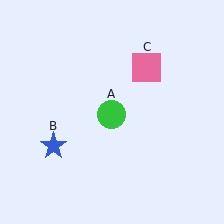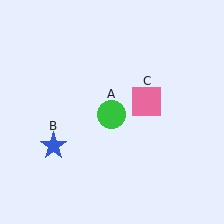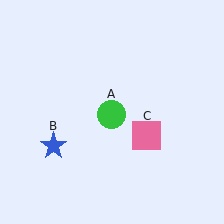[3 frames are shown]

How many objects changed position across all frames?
1 object changed position: pink square (object C).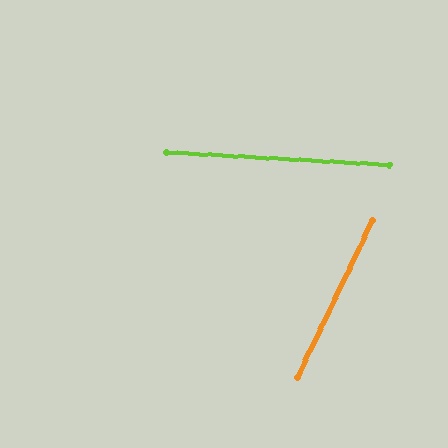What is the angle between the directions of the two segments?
Approximately 68 degrees.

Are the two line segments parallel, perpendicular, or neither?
Neither parallel nor perpendicular — they differ by about 68°.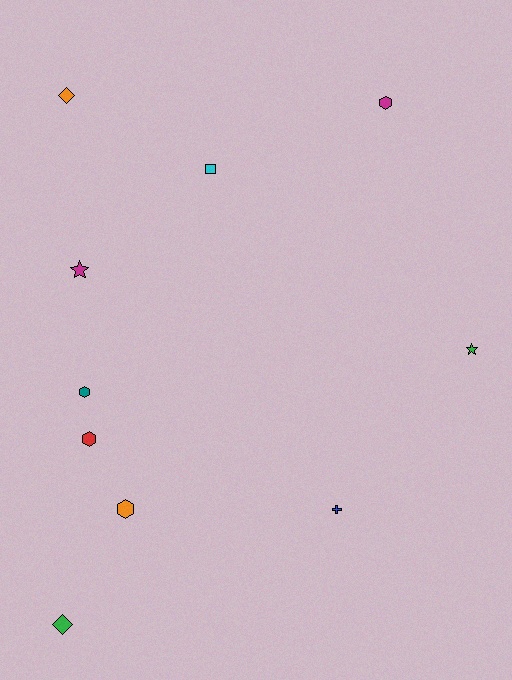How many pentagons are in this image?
There are no pentagons.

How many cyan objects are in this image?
There is 1 cyan object.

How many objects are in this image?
There are 10 objects.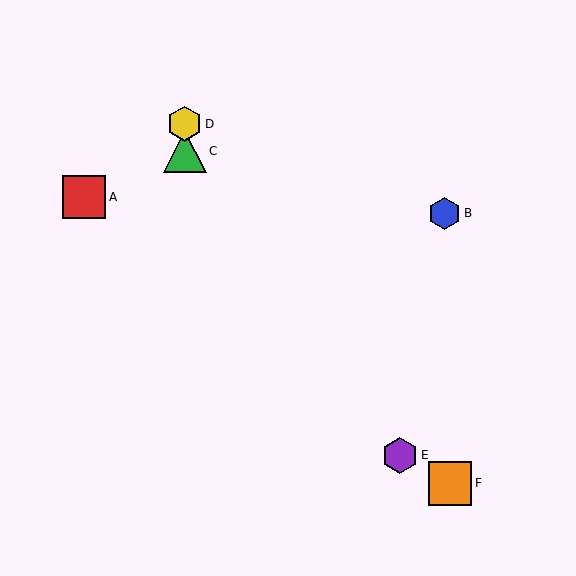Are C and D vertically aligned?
Yes, both are at x≈185.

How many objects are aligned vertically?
2 objects (C, D) are aligned vertically.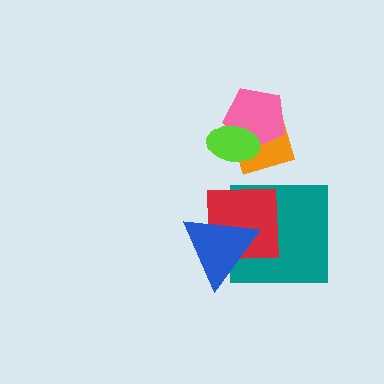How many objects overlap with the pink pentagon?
2 objects overlap with the pink pentagon.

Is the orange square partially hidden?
Yes, it is partially covered by another shape.